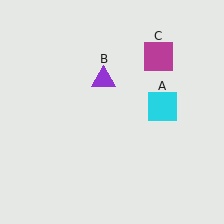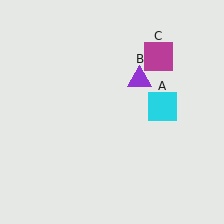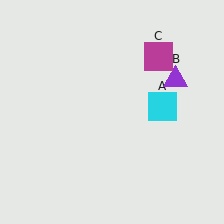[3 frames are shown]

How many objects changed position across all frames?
1 object changed position: purple triangle (object B).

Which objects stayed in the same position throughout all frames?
Cyan square (object A) and magenta square (object C) remained stationary.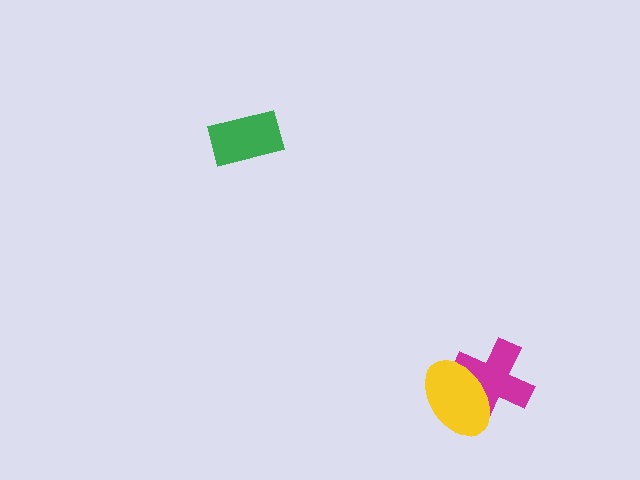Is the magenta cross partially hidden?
Yes, it is partially covered by another shape.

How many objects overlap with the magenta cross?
1 object overlaps with the magenta cross.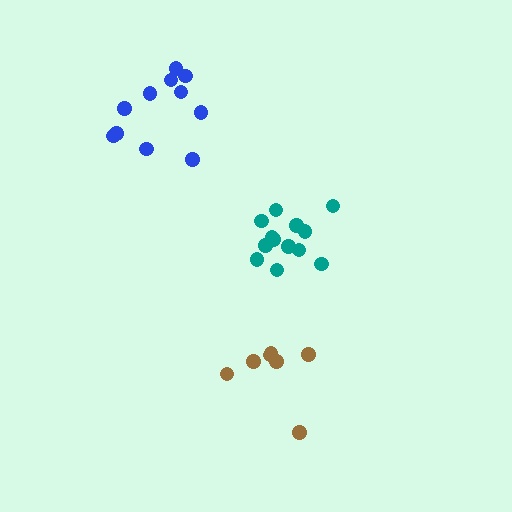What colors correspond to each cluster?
The clusters are colored: brown, blue, teal.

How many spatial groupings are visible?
There are 3 spatial groupings.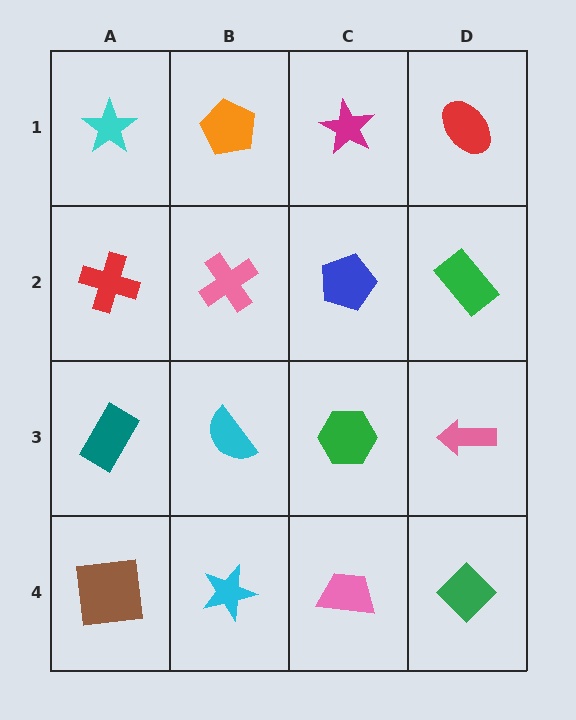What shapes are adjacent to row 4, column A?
A teal rectangle (row 3, column A), a cyan star (row 4, column B).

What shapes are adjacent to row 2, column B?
An orange pentagon (row 1, column B), a cyan semicircle (row 3, column B), a red cross (row 2, column A), a blue pentagon (row 2, column C).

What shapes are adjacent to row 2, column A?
A cyan star (row 1, column A), a teal rectangle (row 3, column A), a pink cross (row 2, column B).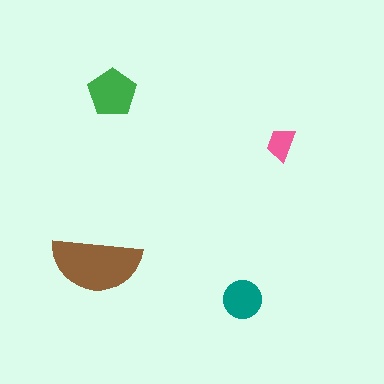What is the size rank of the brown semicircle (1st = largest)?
1st.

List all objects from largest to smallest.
The brown semicircle, the green pentagon, the teal circle, the pink trapezoid.